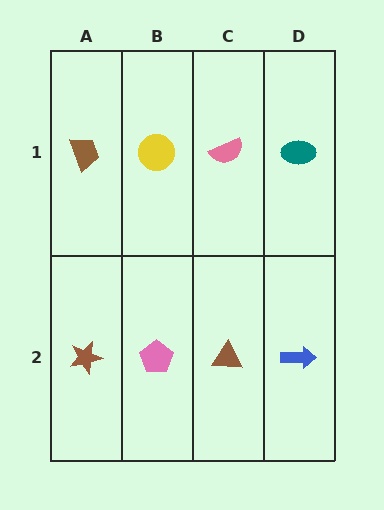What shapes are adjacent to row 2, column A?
A brown trapezoid (row 1, column A), a pink pentagon (row 2, column B).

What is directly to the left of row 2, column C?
A pink pentagon.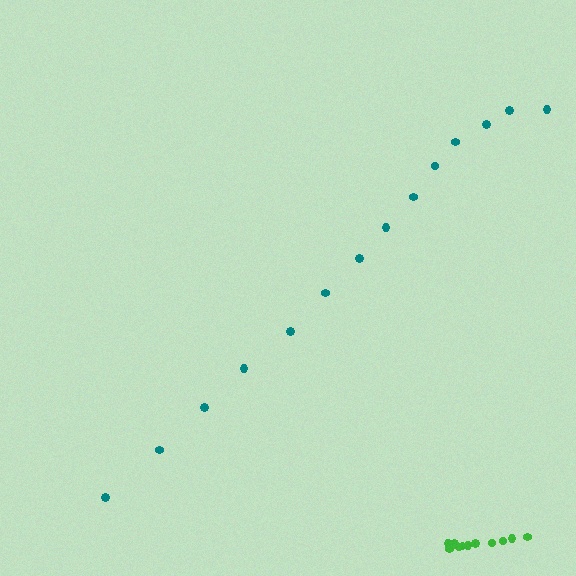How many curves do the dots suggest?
There are 2 distinct paths.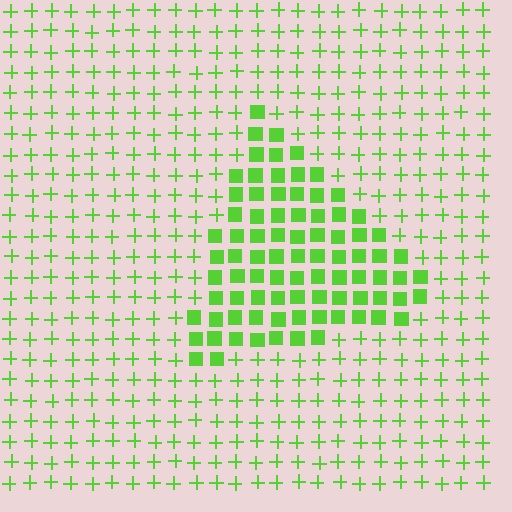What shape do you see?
I see a triangle.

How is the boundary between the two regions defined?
The boundary is defined by a change in element shape: squares inside vs. plus signs outside. All elements share the same color and spacing.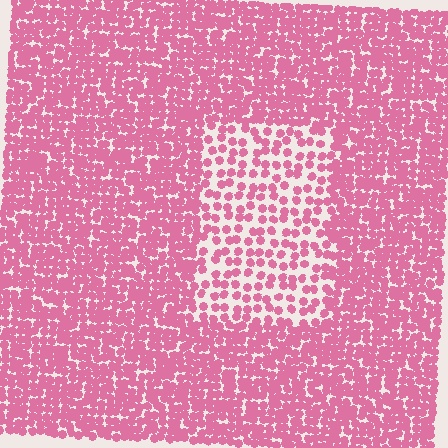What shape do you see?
I see a rectangle.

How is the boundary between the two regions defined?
The boundary is defined by a change in element density (approximately 2.1x ratio). All elements are the same color, size, and shape.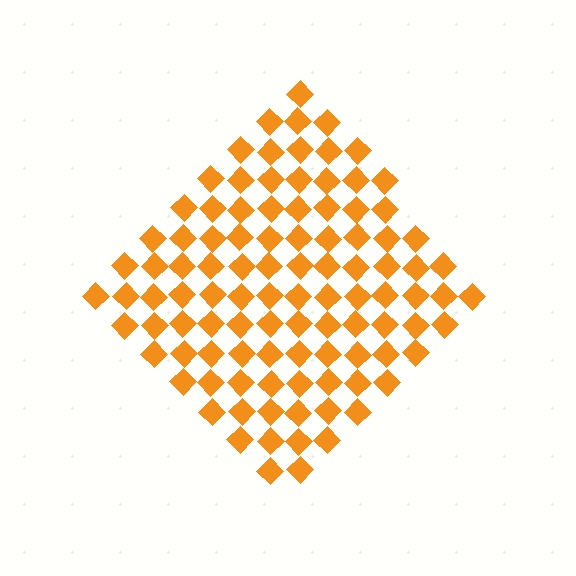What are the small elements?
The small elements are diamonds.